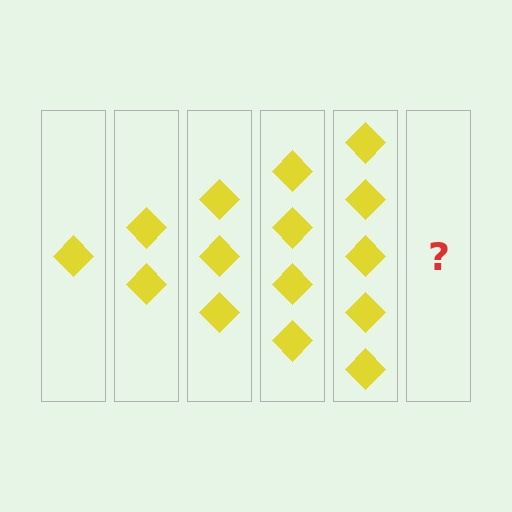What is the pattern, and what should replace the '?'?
The pattern is that each step adds one more diamond. The '?' should be 6 diamonds.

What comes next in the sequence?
The next element should be 6 diamonds.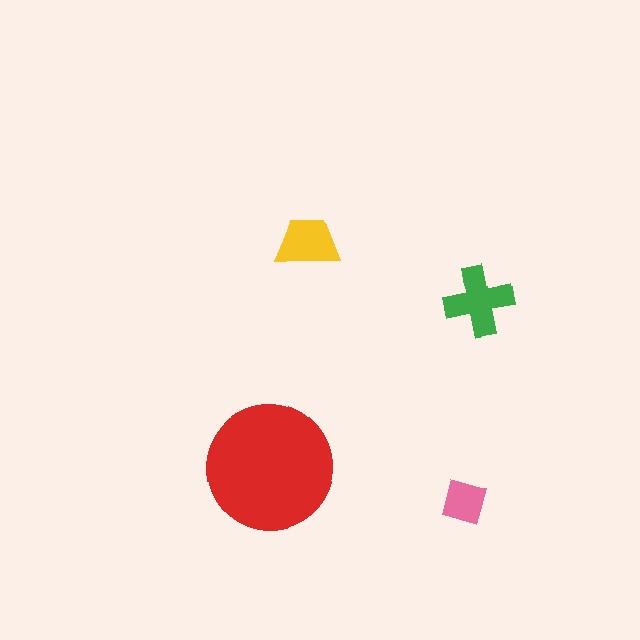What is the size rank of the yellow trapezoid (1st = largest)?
3rd.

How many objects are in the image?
There are 4 objects in the image.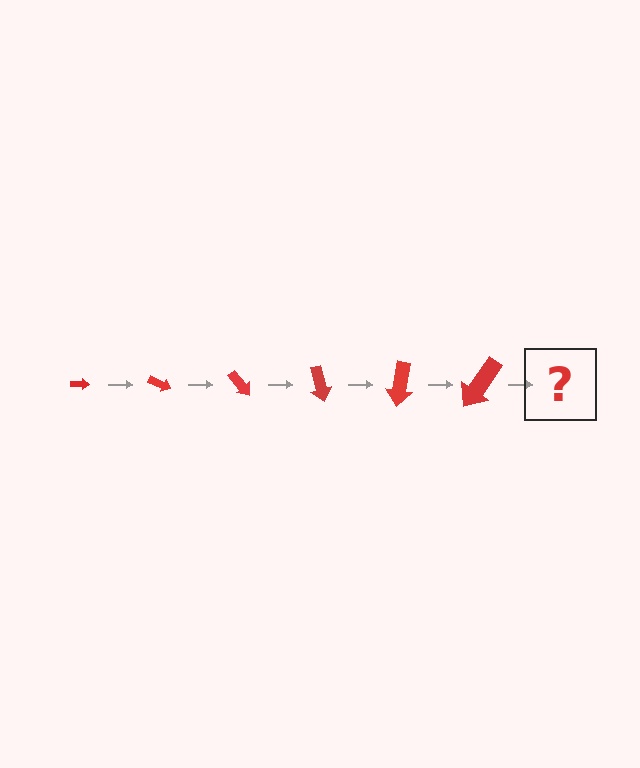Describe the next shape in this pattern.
It should be an arrow, larger than the previous one and rotated 150 degrees from the start.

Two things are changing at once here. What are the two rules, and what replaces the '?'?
The two rules are that the arrow grows larger each step and it rotates 25 degrees each step. The '?' should be an arrow, larger than the previous one and rotated 150 degrees from the start.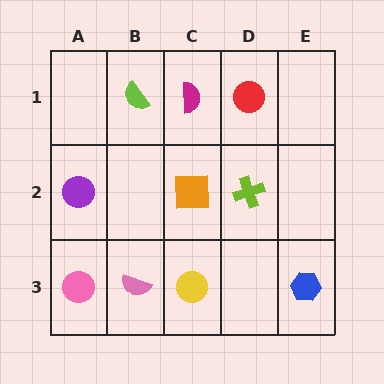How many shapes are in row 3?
4 shapes.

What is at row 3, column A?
A pink circle.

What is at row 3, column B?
A pink semicircle.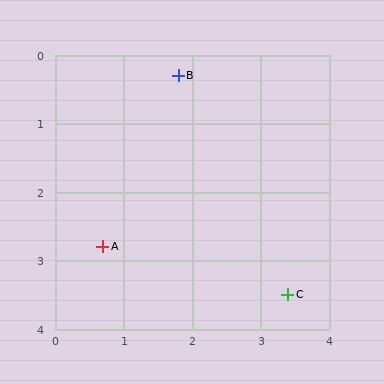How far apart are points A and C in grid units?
Points A and C are about 2.8 grid units apart.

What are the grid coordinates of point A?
Point A is at approximately (0.7, 2.8).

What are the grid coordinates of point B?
Point B is at approximately (1.8, 0.3).